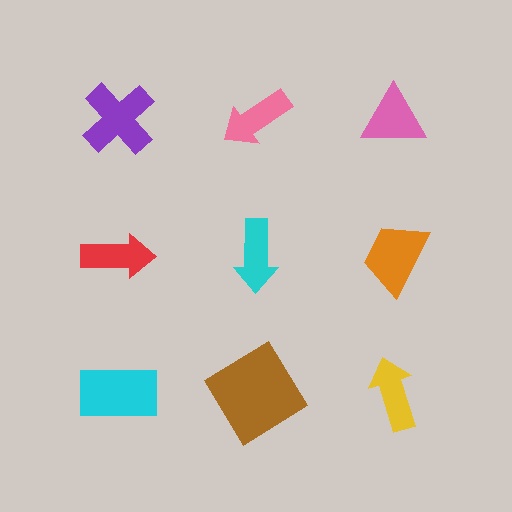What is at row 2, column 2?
A cyan arrow.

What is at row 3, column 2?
A brown diamond.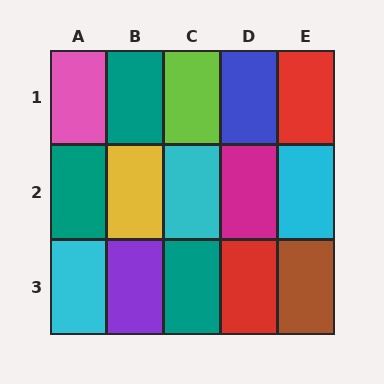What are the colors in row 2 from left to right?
Teal, yellow, cyan, magenta, cyan.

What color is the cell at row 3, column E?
Brown.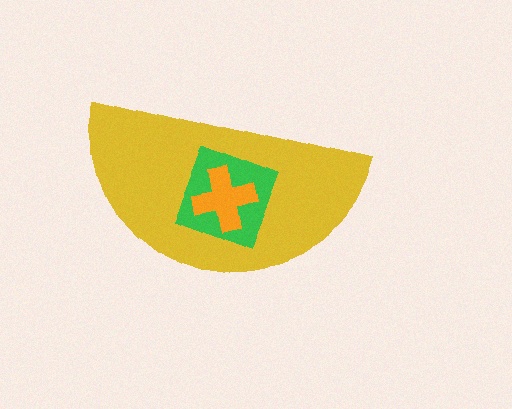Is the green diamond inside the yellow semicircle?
Yes.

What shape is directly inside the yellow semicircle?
The green diamond.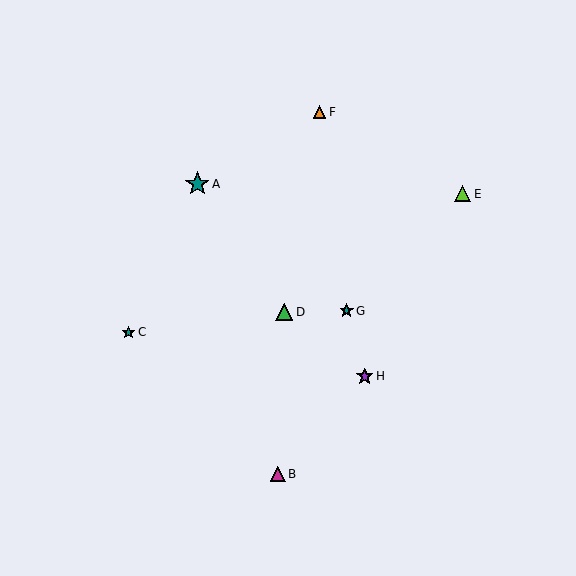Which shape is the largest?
The teal star (labeled A) is the largest.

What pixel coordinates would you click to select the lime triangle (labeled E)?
Click at (463, 194) to select the lime triangle E.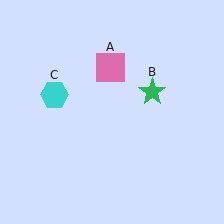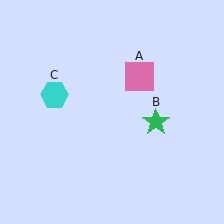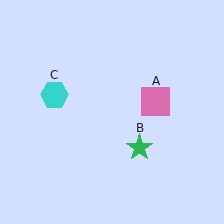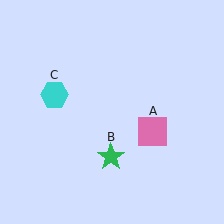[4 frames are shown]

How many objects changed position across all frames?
2 objects changed position: pink square (object A), green star (object B).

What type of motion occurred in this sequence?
The pink square (object A), green star (object B) rotated clockwise around the center of the scene.